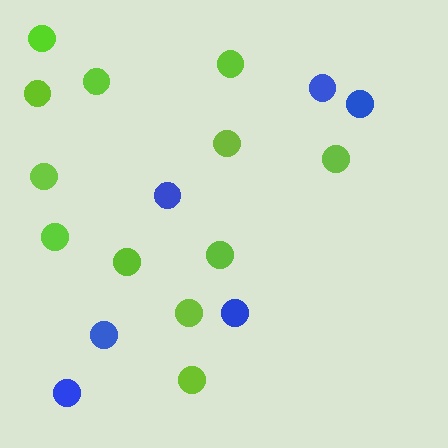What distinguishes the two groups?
There are 2 groups: one group of blue circles (6) and one group of lime circles (12).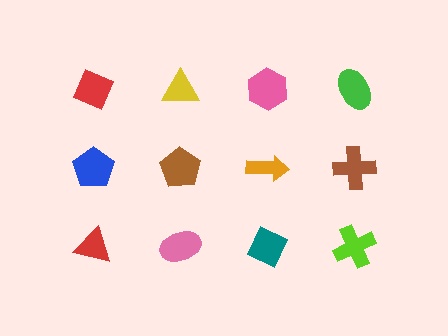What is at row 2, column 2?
A brown pentagon.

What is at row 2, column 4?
A brown cross.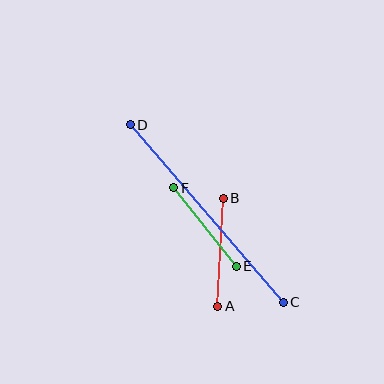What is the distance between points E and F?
The distance is approximately 100 pixels.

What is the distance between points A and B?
The distance is approximately 108 pixels.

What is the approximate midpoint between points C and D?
The midpoint is at approximately (207, 214) pixels.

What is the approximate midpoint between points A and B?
The midpoint is at approximately (220, 252) pixels.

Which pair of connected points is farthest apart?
Points C and D are farthest apart.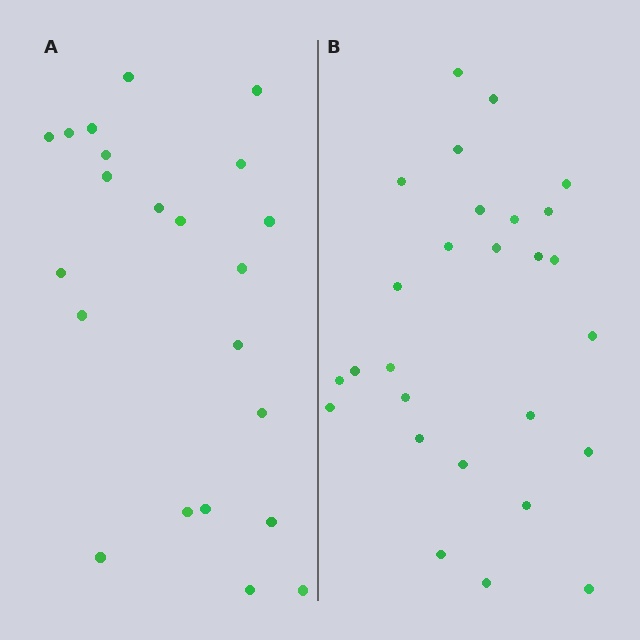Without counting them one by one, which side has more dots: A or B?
Region B (the right region) has more dots.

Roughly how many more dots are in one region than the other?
Region B has about 5 more dots than region A.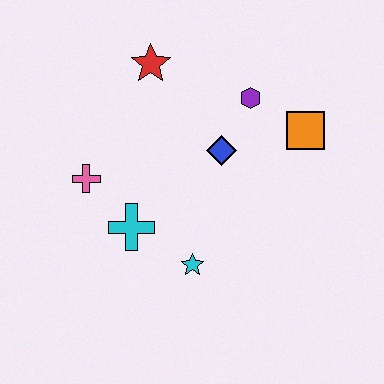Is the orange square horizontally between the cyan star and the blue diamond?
No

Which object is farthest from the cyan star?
The red star is farthest from the cyan star.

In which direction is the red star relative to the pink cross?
The red star is above the pink cross.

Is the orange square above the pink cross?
Yes